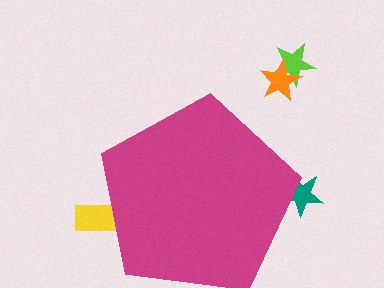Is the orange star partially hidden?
No, the orange star is fully visible.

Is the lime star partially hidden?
No, the lime star is fully visible.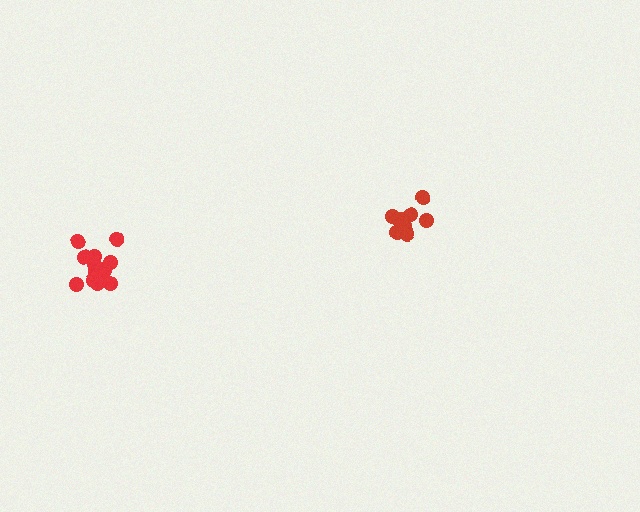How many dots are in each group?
Group 1: 10 dots, Group 2: 14 dots (24 total).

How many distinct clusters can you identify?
There are 2 distinct clusters.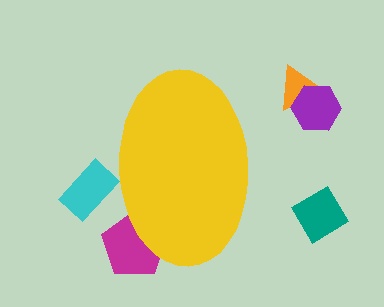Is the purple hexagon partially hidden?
No, the purple hexagon is fully visible.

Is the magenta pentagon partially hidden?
Yes, the magenta pentagon is partially hidden behind the yellow ellipse.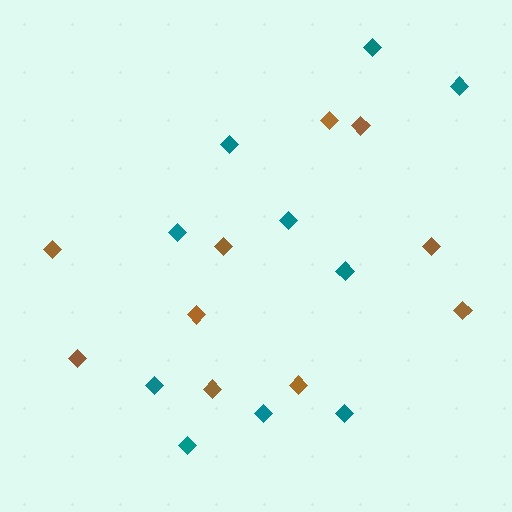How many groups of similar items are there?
There are 2 groups: one group of teal diamonds (10) and one group of brown diamonds (10).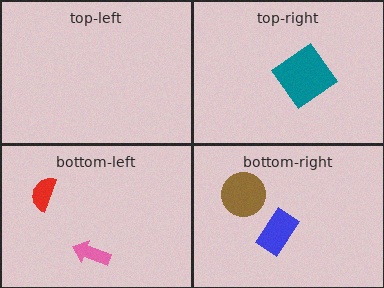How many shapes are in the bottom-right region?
2.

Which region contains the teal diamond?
The top-right region.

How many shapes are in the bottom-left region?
2.